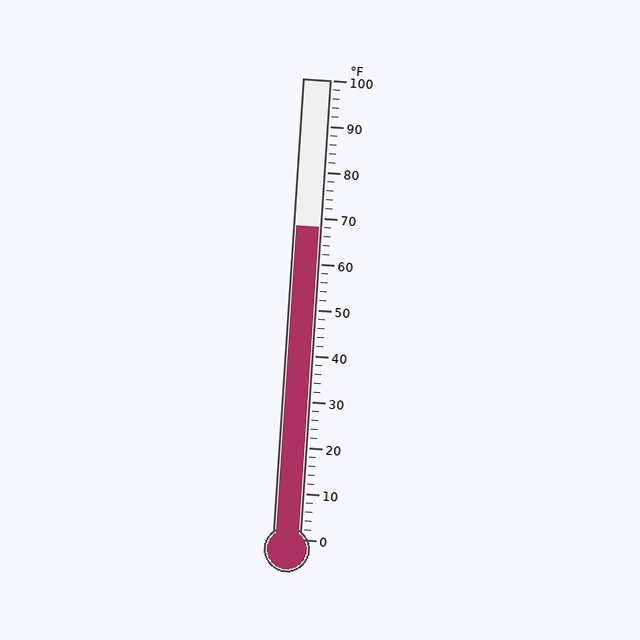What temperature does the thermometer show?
The thermometer shows approximately 68°F.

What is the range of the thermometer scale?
The thermometer scale ranges from 0°F to 100°F.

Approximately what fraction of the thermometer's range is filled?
The thermometer is filled to approximately 70% of its range.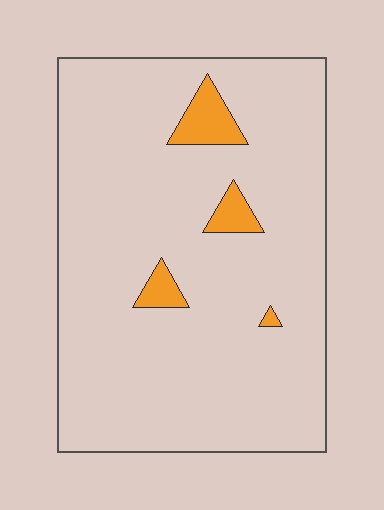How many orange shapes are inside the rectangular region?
4.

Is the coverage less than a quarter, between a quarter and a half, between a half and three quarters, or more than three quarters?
Less than a quarter.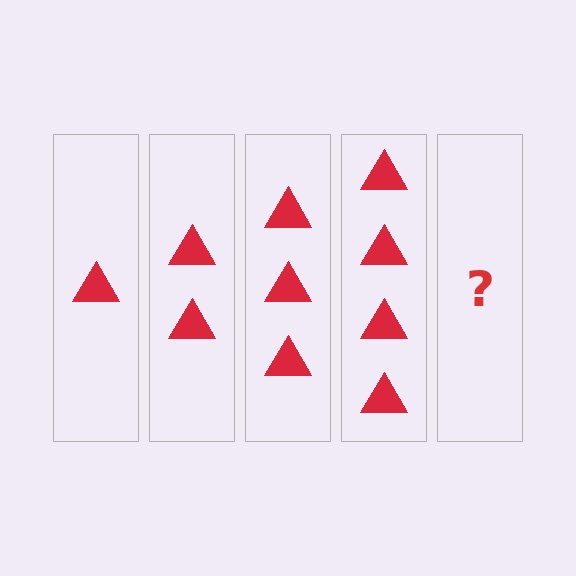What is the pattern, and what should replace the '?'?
The pattern is that each step adds one more triangle. The '?' should be 5 triangles.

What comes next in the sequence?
The next element should be 5 triangles.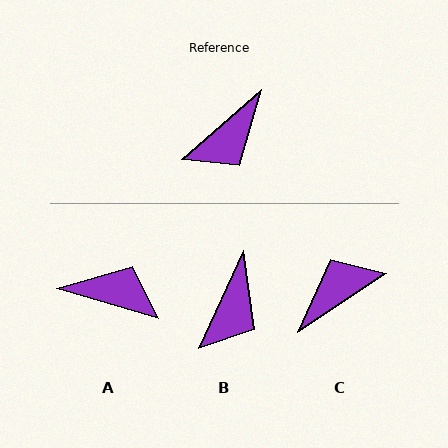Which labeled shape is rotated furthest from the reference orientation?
C, about 172 degrees away.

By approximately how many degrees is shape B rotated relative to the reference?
Approximately 24 degrees counter-clockwise.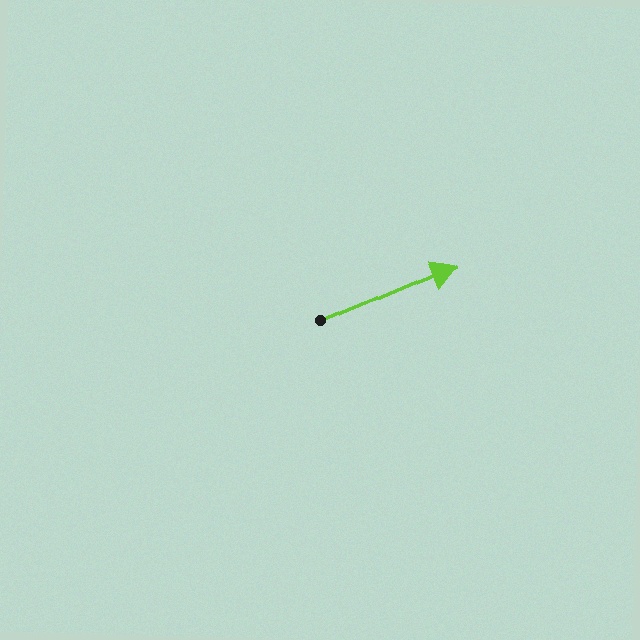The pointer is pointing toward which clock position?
Roughly 2 o'clock.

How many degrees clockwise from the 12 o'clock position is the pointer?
Approximately 67 degrees.